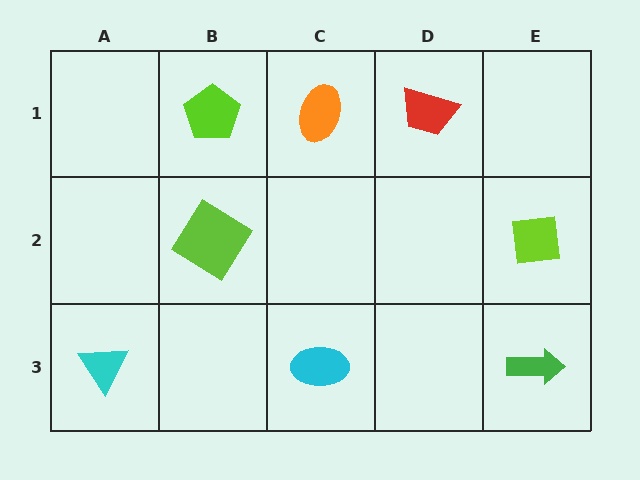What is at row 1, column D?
A red trapezoid.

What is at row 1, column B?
A lime pentagon.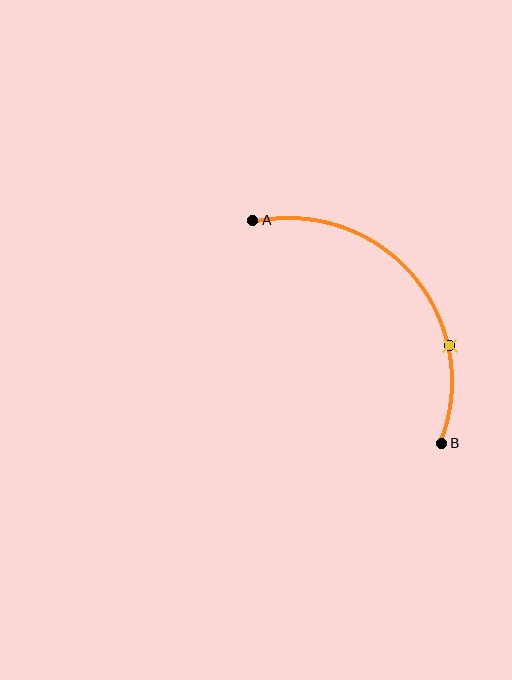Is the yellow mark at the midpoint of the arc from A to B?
No. The yellow mark lies on the arc but is closer to endpoint B. The arc midpoint would be at the point on the curve equidistant along the arc from both A and B.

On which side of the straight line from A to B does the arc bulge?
The arc bulges above and to the right of the straight line connecting A and B.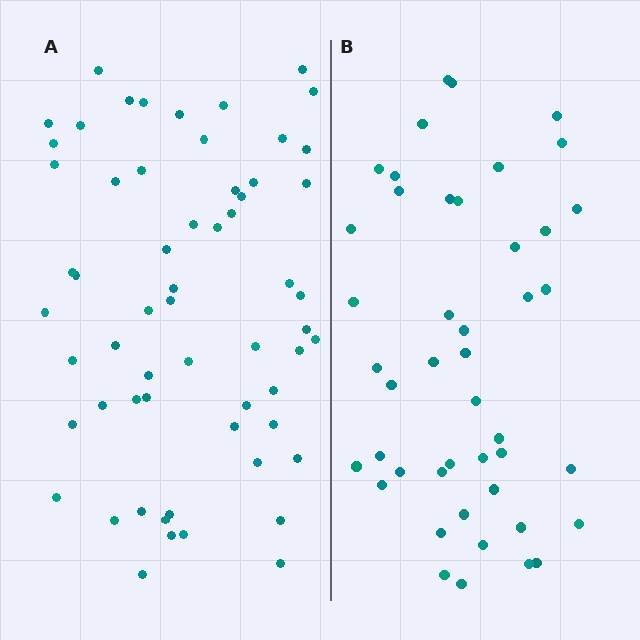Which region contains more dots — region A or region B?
Region A (the left region) has more dots.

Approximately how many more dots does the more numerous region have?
Region A has approximately 15 more dots than region B.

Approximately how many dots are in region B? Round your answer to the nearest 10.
About 40 dots. (The exact count is 45, which rounds to 40.)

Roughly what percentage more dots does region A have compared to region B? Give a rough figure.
About 35% more.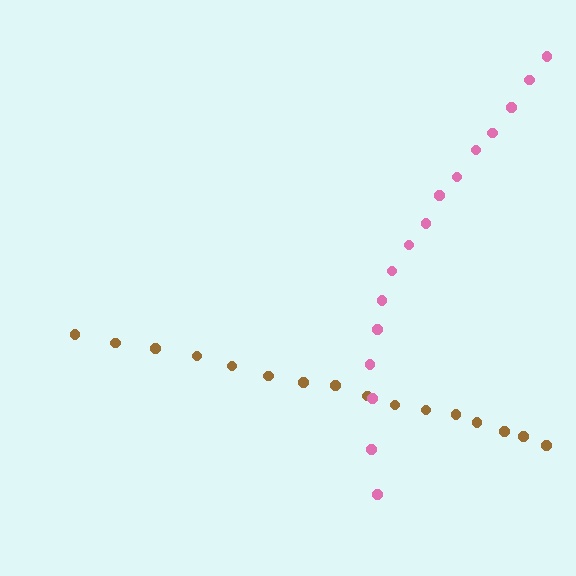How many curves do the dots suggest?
There are 2 distinct paths.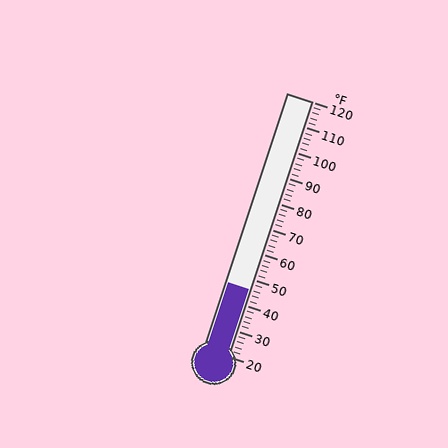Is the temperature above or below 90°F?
The temperature is below 90°F.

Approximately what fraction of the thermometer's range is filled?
The thermometer is filled to approximately 25% of its range.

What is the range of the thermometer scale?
The thermometer scale ranges from 20°F to 120°F.